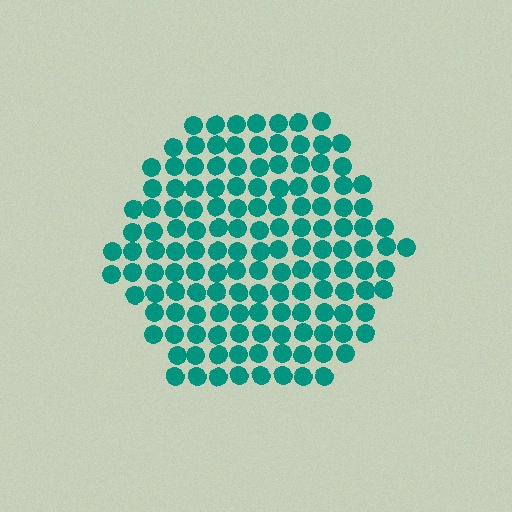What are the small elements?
The small elements are circles.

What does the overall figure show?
The overall figure shows a hexagon.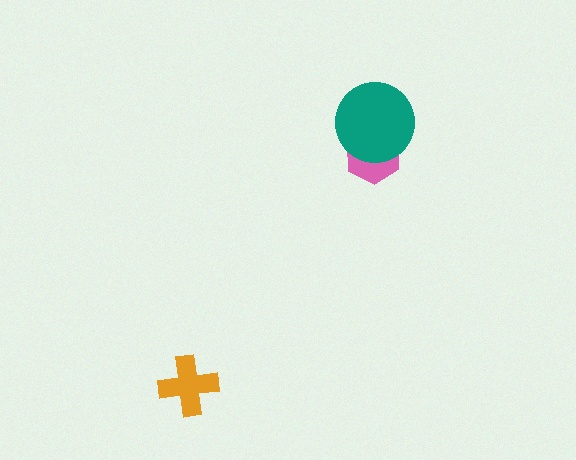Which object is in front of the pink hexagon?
The teal circle is in front of the pink hexagon.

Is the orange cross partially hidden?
No, no other shape covers it.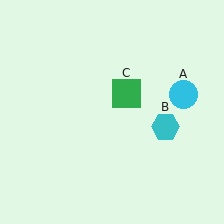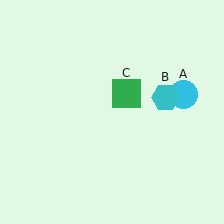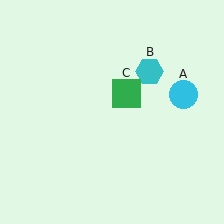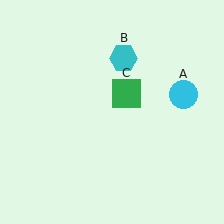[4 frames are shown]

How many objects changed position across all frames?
1 object changed position: cyan hexagon (object B).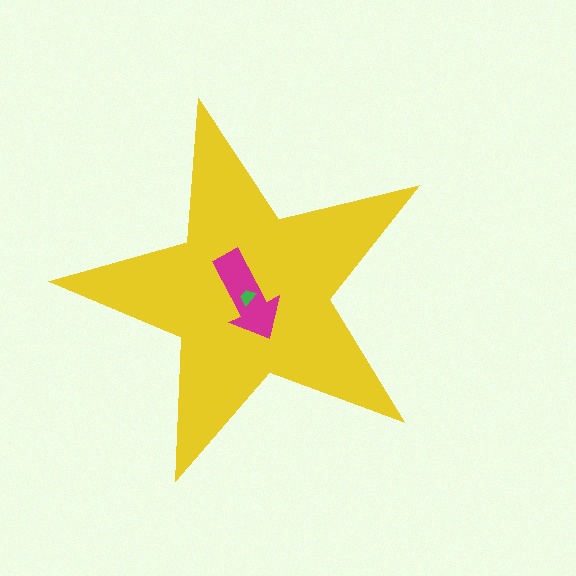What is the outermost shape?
The yellow star.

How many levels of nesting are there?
3.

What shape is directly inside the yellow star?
The magenta arrow.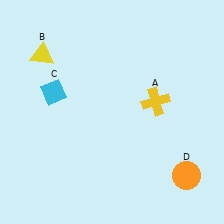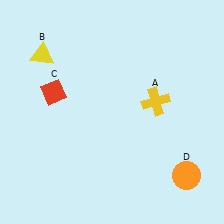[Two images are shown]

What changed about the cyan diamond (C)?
In Image 1, C is cyan. In Image 2, it changed to red.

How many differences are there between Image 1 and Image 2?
There is 1 difference between the two images.